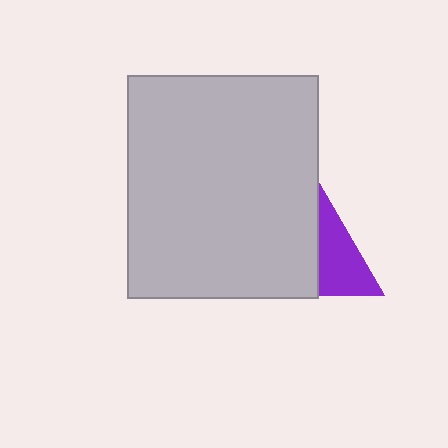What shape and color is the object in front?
The object in front is a light gray rectangle.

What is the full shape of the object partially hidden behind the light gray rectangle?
The partially hidden object is a purple triangle.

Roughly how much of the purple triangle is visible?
About half of it is visible (roughly 50%).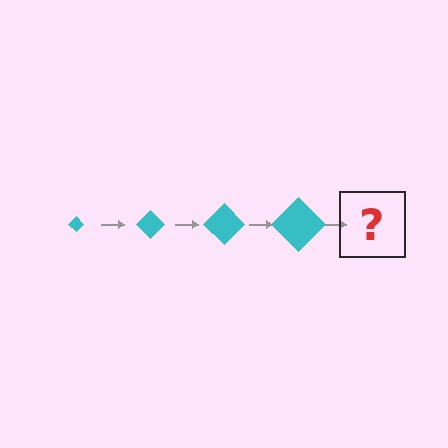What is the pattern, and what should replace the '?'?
The pattern is that the diamond gets progressively larger each step. The '?' should be a cyan diamond, larger than the previous one.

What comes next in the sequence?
The next element should be a cyan diamond, larger than the previous one.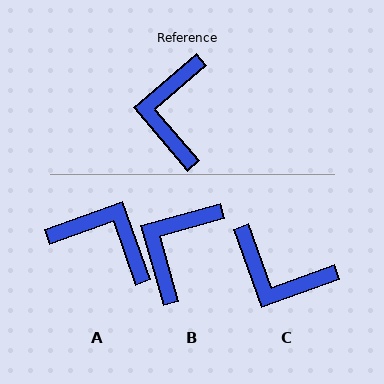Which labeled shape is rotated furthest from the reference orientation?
A, about 111 degrees away.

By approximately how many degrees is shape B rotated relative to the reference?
Approximately 25 degrees clockwise.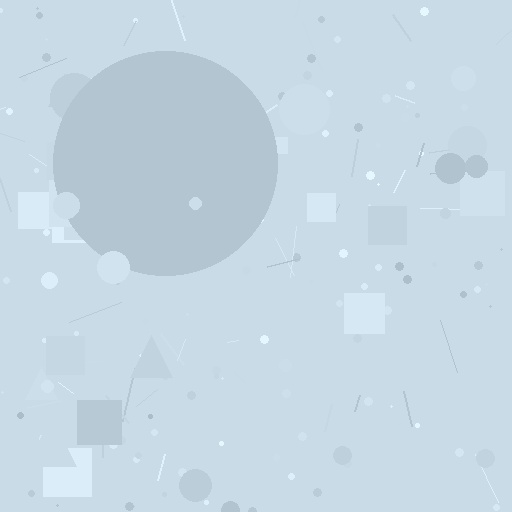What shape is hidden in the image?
A circle is hidden in the image.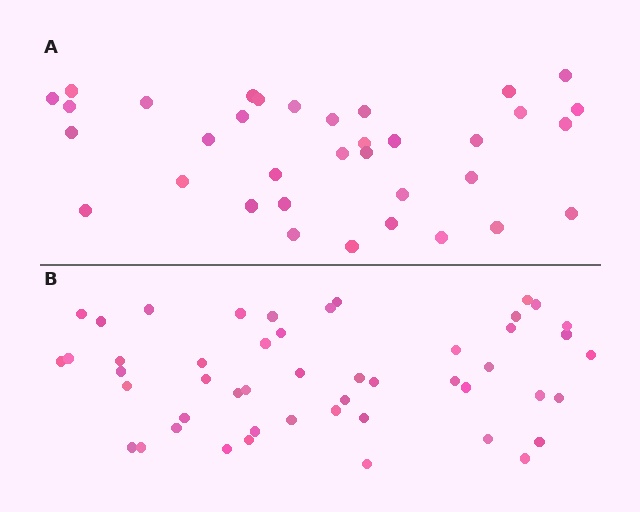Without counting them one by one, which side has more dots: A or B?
Region B (the bottom region) has more dots.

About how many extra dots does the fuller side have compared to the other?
Region B has approximately 15 more dots than region A.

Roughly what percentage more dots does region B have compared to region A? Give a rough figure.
About 40% more.